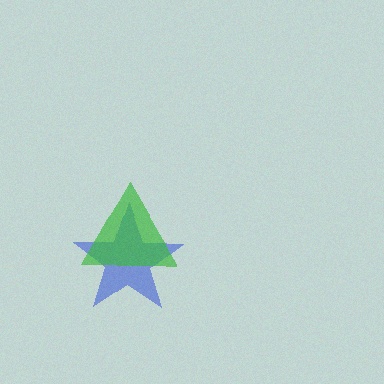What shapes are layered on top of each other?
The layered shapes are: a blue star, a green triangle.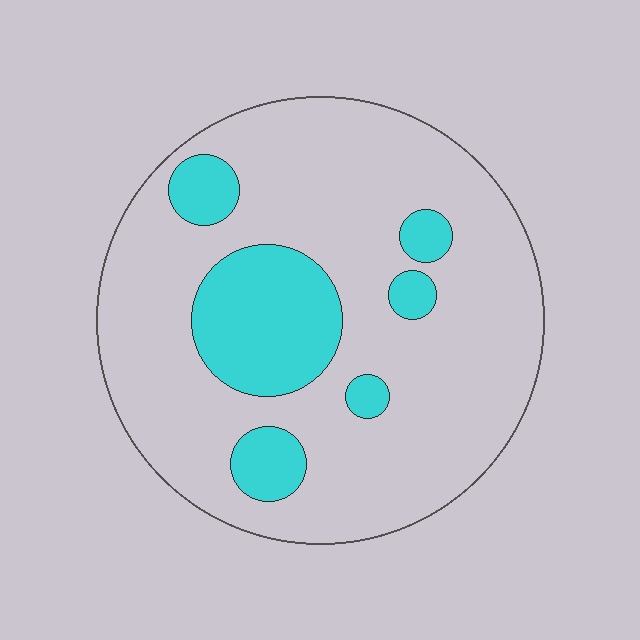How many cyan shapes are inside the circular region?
6.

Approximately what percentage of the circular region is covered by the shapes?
Approximately 20%.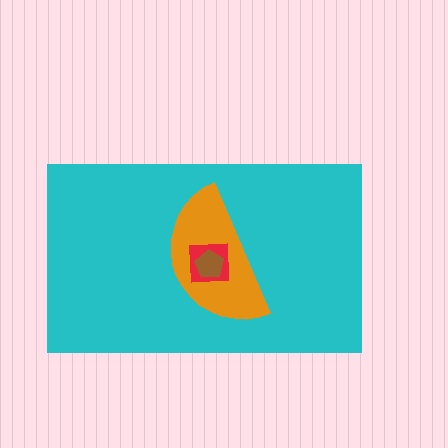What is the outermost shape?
The cyan rectangle.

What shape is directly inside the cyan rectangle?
The orange semicircle.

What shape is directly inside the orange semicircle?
The red square.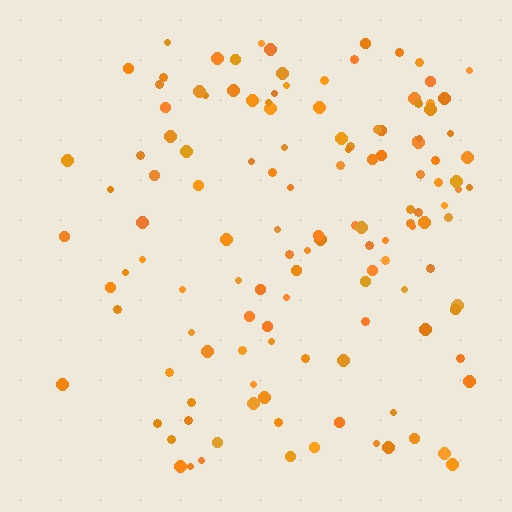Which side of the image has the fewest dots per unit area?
The left.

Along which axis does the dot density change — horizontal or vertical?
Horizontal.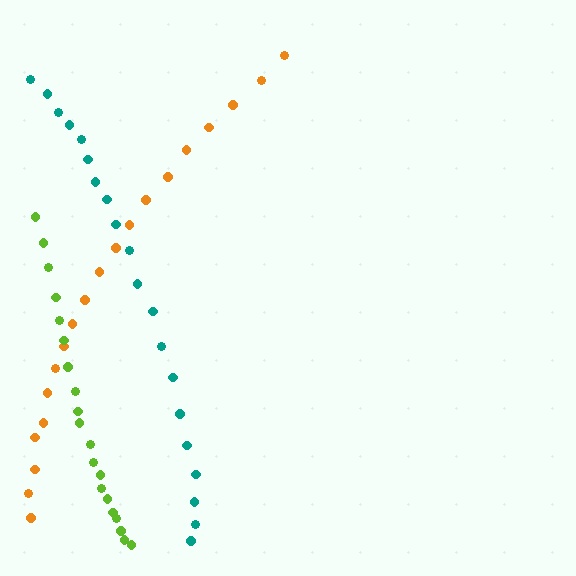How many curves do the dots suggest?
There are 3 distinct paths.